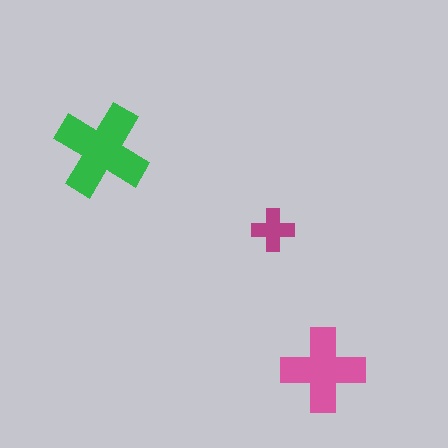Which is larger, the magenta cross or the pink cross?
The pink one.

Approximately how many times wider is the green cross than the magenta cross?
About 2 times wider.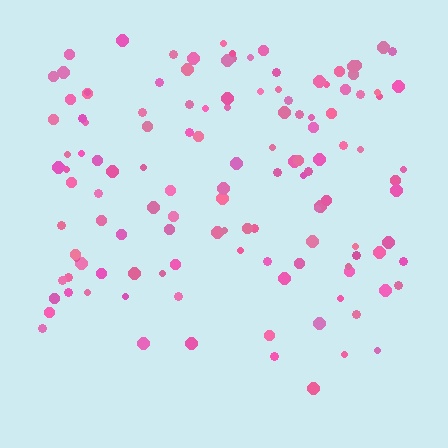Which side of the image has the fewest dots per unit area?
The bottom.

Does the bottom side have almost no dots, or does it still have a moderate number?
Still a moderate number, just noticeably fewer than the top.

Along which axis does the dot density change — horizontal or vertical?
Vertical.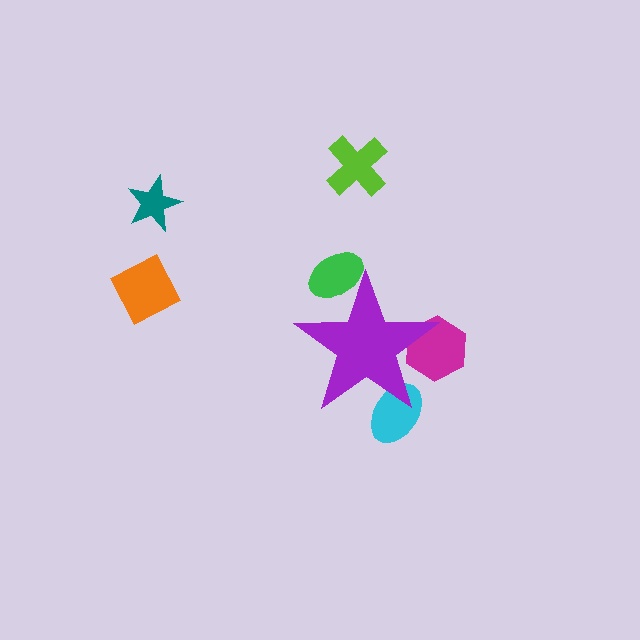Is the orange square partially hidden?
No, the orange square is fully visible.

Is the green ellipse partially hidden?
Yes, the green ellipse is partially hidden behind the purple star.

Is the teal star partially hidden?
No, the teal star is fully visible.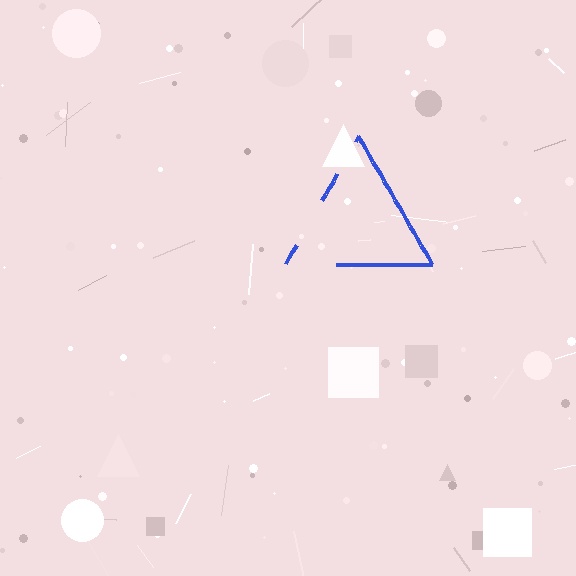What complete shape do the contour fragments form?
The contour fragments form a triangle.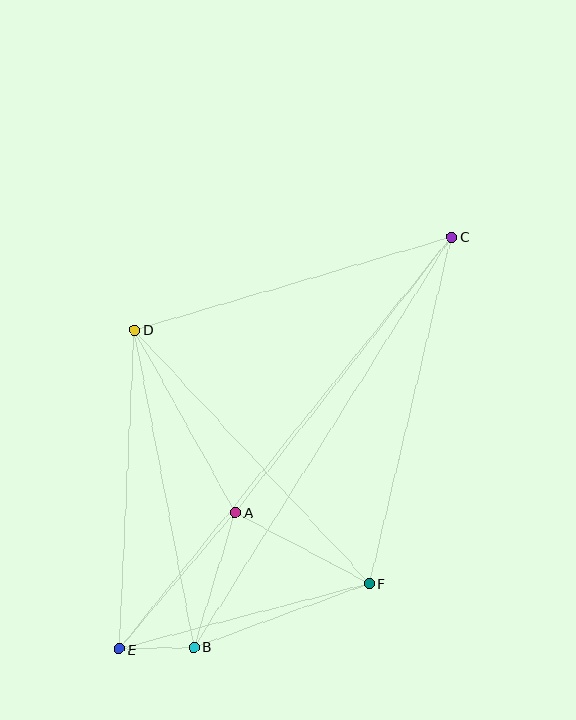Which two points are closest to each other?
Points B and E are closest to each other.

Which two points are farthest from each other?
Points C and E are farthest from each other.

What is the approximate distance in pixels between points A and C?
The distance between A and C is approximately 350 pixels.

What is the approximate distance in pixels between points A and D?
The distance between A and D is approximately 209 pixels.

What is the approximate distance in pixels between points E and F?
The distance between E and F is approximately 258 pixels.